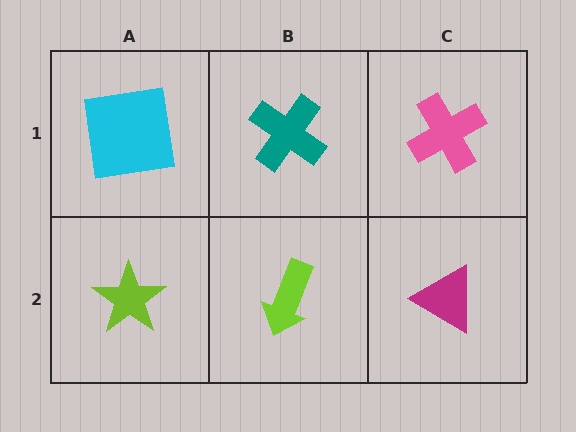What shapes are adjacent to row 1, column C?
A magenta triangle (row 2, column C), a teal cross (row 1, column B).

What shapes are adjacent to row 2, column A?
A cyan square (row 1, column A), a lime arrow (row 2, column B).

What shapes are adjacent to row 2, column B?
A teal cross (row 1, column B), a lime star (row 2, column A), a magenta triangle (row 2, column C).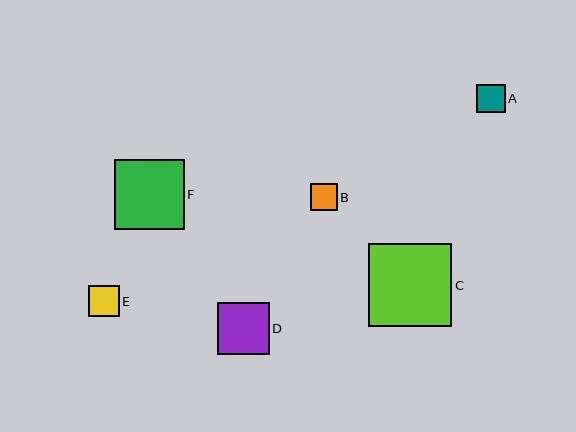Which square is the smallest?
Square B is the smallest with a size of approximately 27 pixels.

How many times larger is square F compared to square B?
Square F is approximately 2.6 times the size of square B.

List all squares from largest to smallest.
From largest to smallest: C, F, D, E, A, B.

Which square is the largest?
Square C is the largest with a size of approximately 83 pixels.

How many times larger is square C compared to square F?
Square C is approximately 1.2 times the size of square F.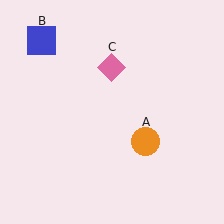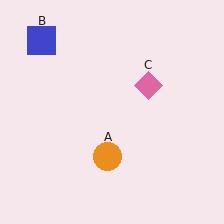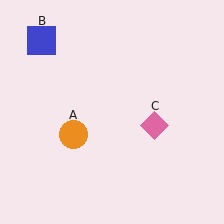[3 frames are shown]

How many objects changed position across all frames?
2 objects changed position: orange circle (object A), pink diamond (object C).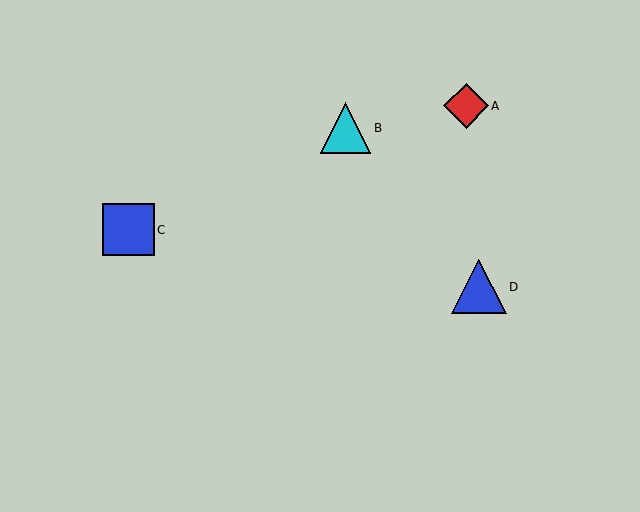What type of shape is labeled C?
Shape C is a blue square.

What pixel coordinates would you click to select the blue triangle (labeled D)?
Click at (479, 287) to select the blue triangle D.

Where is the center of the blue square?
The center of the blue square is at (128, 230).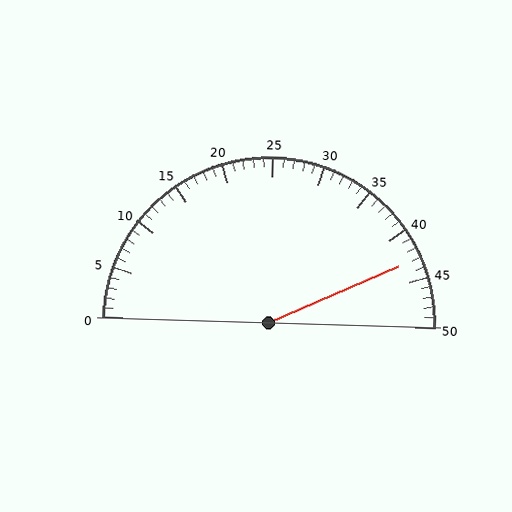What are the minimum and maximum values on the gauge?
The gauge ranges from 0 to 50.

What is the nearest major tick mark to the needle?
The nearest major tick mark is 45.